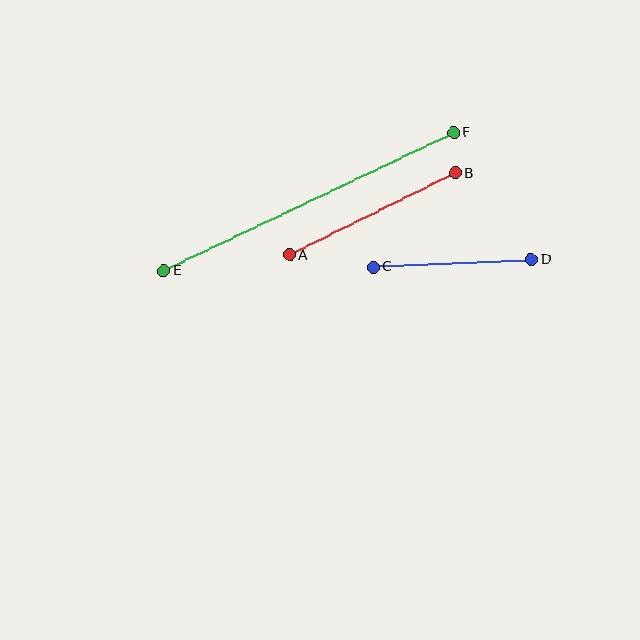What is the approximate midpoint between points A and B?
The midpoint is at approximately (372, 214) pixels.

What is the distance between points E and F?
The distance is approximately 321 pixels.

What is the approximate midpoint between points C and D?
The midpoint is at approximately (452, 263) pixels.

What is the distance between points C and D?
The distance is approximately 159 pixels.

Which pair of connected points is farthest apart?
Points E and F are farthest apart.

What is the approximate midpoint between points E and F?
The midpoint is at approximately (309, 202) pixels.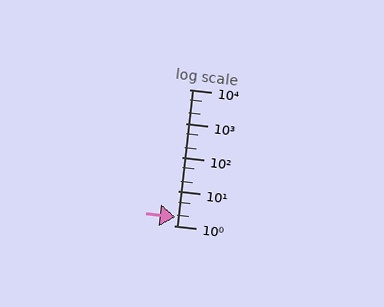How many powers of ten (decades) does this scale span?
The scale spans 4 decades, from 1 to 10000.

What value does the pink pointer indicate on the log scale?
The pointer indicates approximately 1.8.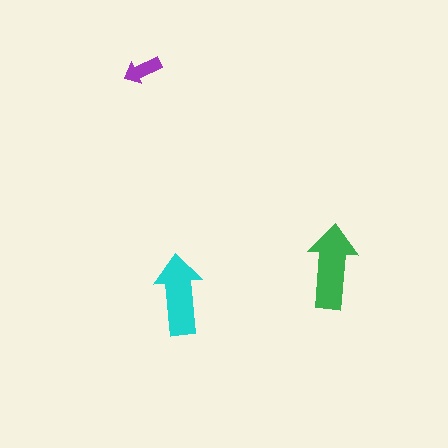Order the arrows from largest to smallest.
the green one, the cyan one, the purple one.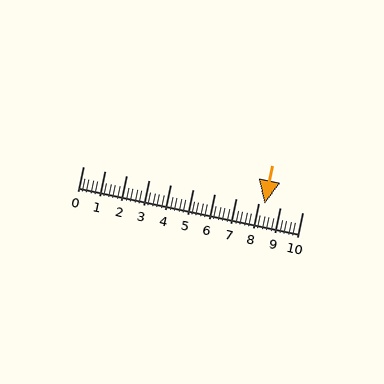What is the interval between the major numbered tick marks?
The major tick marks are spaced 1 units apart.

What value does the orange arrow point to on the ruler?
The orange arrow points to approximately 8.3.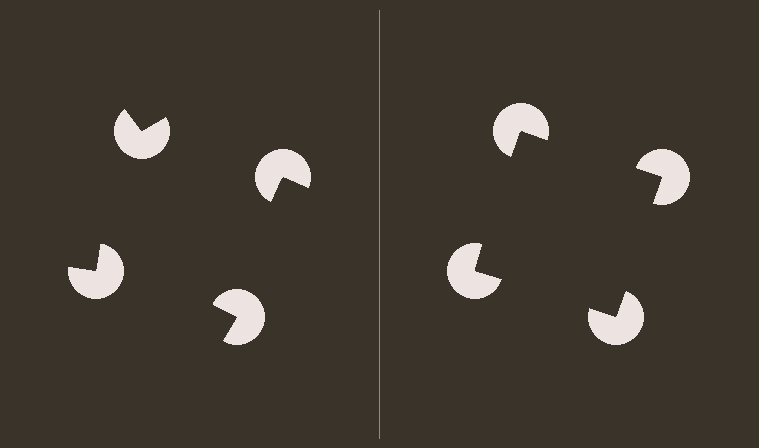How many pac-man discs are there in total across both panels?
8 — 4 on each side.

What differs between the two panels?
The pac-man discs are positioned identically on both sides; only the wedge orientations differ. On the right they align to a square; on the left they are misaligned.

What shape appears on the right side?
An illusory square.